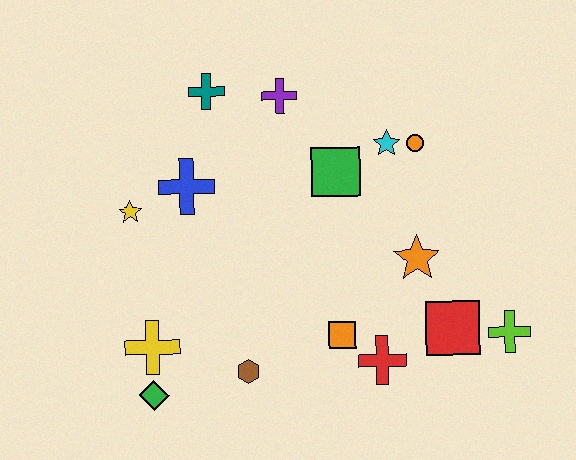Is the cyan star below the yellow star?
No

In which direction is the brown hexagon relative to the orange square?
The brown hexagon is to the left of the orange square.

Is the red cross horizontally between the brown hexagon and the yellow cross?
No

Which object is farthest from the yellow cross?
The lime cross is farthest from the yellow cross.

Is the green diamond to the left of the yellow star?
No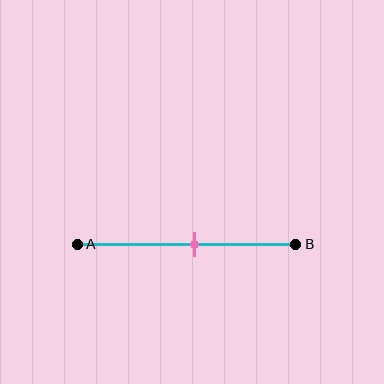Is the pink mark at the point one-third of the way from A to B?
No, the mark is at about 55% from A, not at the 33% one-third point.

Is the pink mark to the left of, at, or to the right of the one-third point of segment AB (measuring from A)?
The pink mark is to the right of the one-third point of segment AB.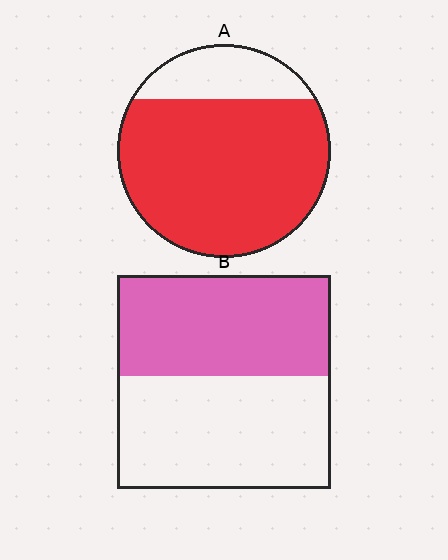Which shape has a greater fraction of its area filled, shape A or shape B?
Shape A.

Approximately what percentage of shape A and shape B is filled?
A is approximately 80% and B is approximately 45%.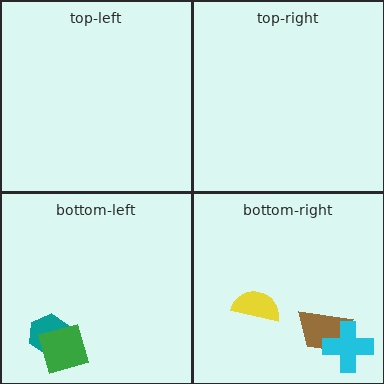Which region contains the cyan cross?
The bottom-right region.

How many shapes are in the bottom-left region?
2.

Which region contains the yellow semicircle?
The bottom-right region.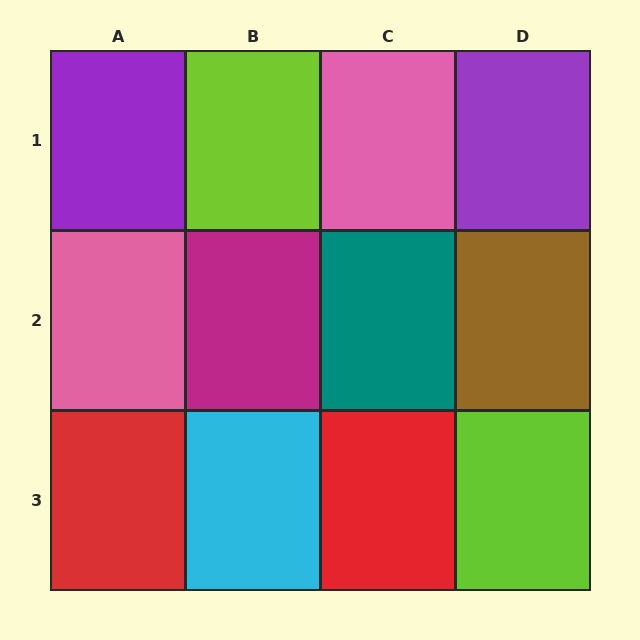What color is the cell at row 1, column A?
Purple.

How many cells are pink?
2 cells are pink.